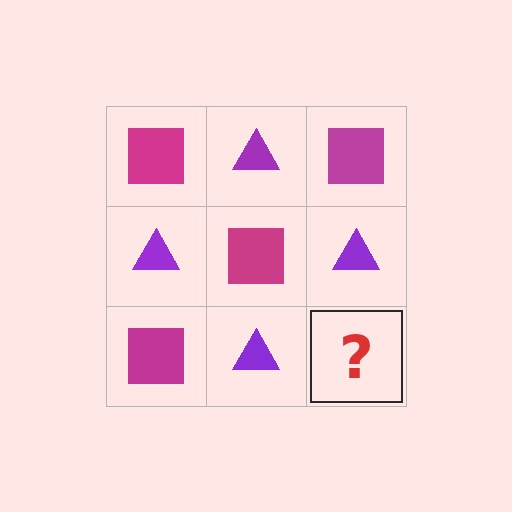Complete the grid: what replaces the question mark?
The question mark should be replaced with a magenta square.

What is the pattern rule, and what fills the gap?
The rule is that it alternates magenta square and purple triangle in a checkerboard pattern. The gap should be filled with a magenta square.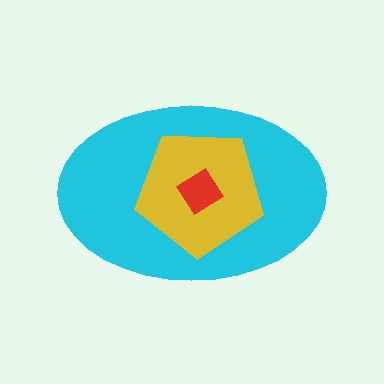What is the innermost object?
The red diamond.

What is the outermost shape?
The cyan ellipse.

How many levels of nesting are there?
3.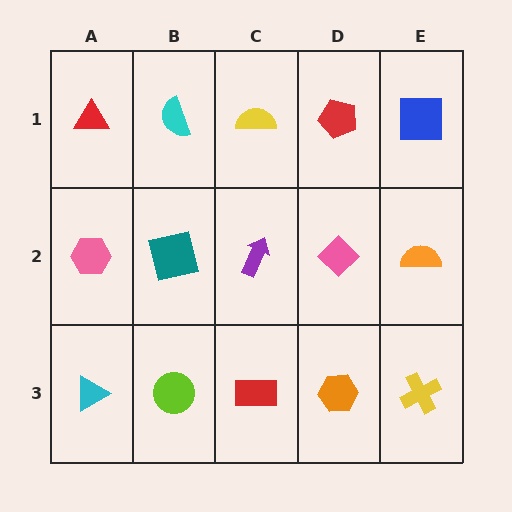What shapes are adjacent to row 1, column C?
A purple arrow (row 2, column C), a cyan semicircle (row 1, column B), a red pentagon (row 1, column D).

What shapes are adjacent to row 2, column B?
A cyan semicircle (row 1, column B), a lime circle (row 3, column B), a pink hexagon (row 2, column A), a purple arrow (row 2, column C).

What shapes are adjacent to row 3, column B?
A teal square (row 2, column B), a cyan triangle (row 3, column A), a red rectangle (row 3, column C).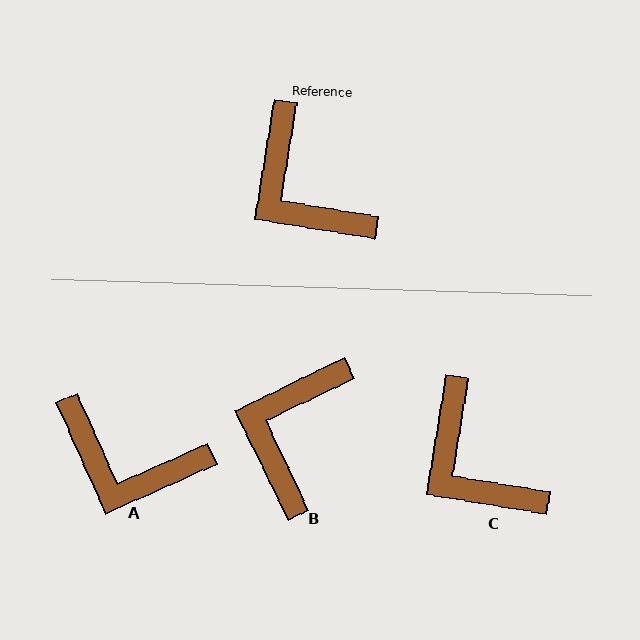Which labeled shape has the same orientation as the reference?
C.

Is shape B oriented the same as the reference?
No, it is off by about 55 degrees.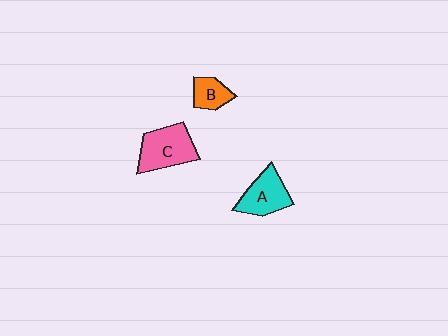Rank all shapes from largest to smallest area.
From largest to smallest: C (pink), A (cyan), B (orange).